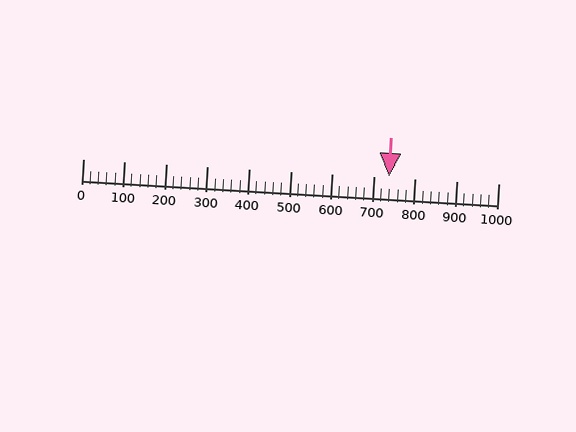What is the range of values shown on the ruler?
The ruler shows values from 0 to 1000.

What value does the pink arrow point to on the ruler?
The pink arrow points to approximately 736.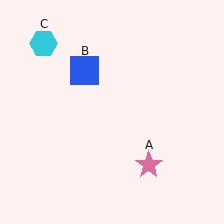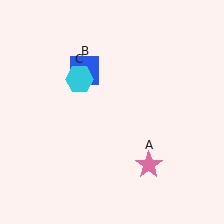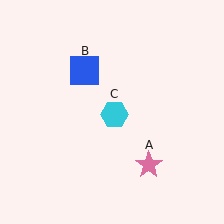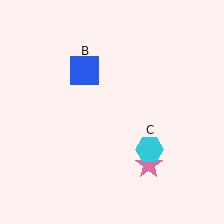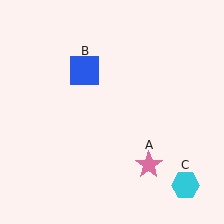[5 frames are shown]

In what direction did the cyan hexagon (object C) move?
The cyan hexagon (object C) moved down and to the right.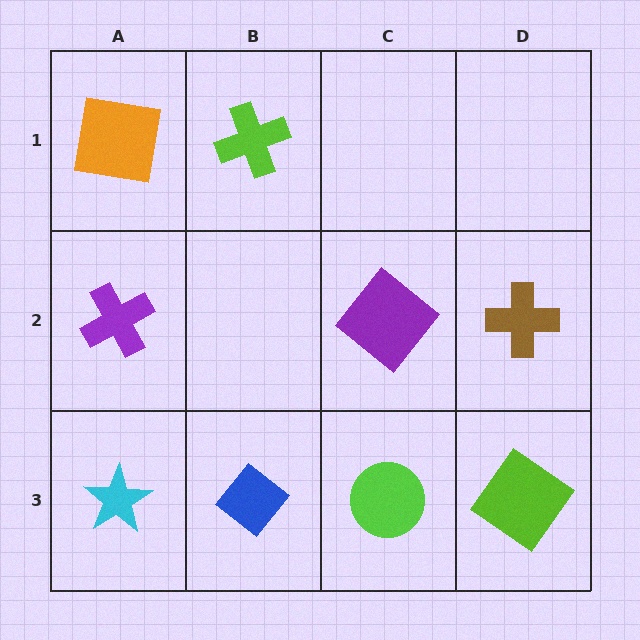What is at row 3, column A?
A cyan star.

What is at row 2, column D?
A brown cross.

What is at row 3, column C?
A lime circle.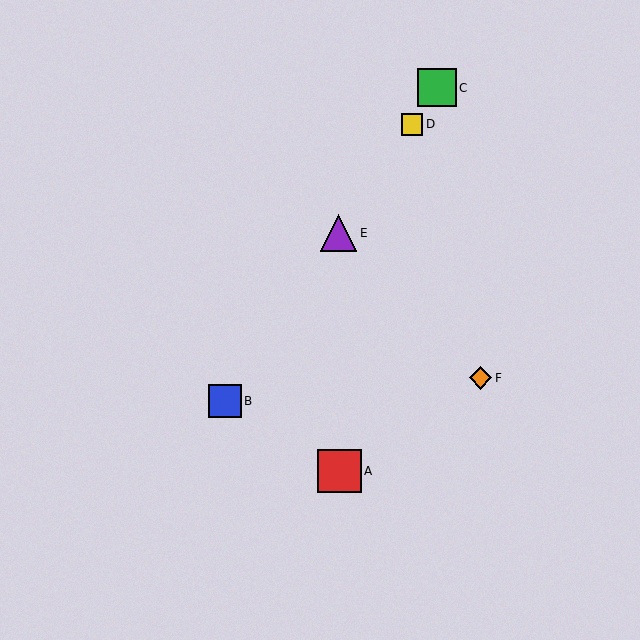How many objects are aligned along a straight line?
4 objects (B, C, D, E) are aligned along a straight line.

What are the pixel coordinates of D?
Object D is at (412, 124).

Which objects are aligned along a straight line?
Objects B, C, D, E are aligned along a straight line.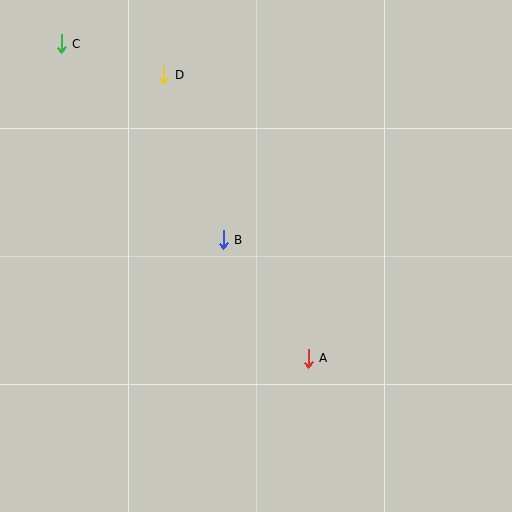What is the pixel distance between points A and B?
The distance between A and B is 146 pixels.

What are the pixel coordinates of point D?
Point D is at (164, 75).